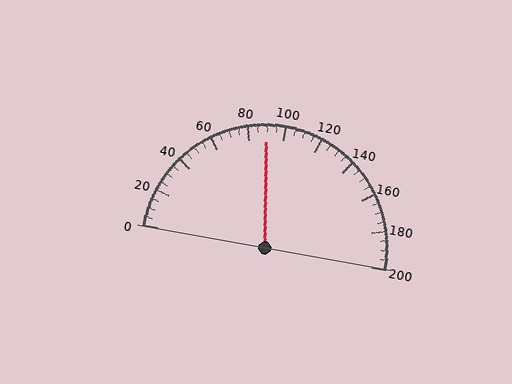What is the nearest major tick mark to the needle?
The nearest major tick mark is 80.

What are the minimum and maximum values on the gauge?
The gauge ranges from 0 to 200.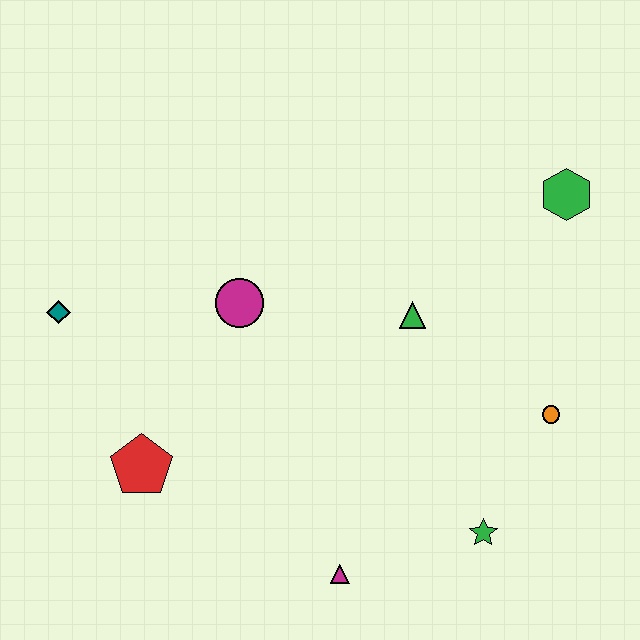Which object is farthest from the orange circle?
The teal diamond is farthest from the orange circle.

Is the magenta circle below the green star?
No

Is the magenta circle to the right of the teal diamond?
Yes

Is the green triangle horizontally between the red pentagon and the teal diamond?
No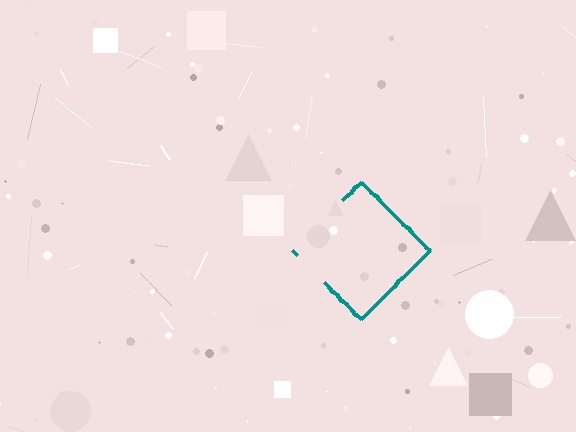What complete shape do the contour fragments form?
The contour fragments form a diamond.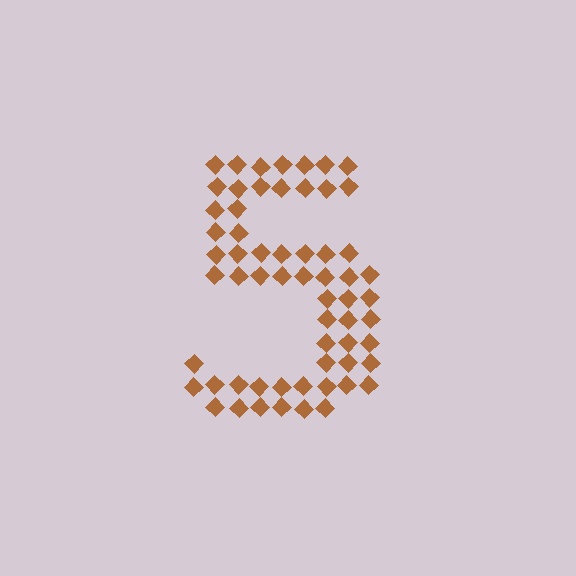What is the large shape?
The large shape is the digit 5.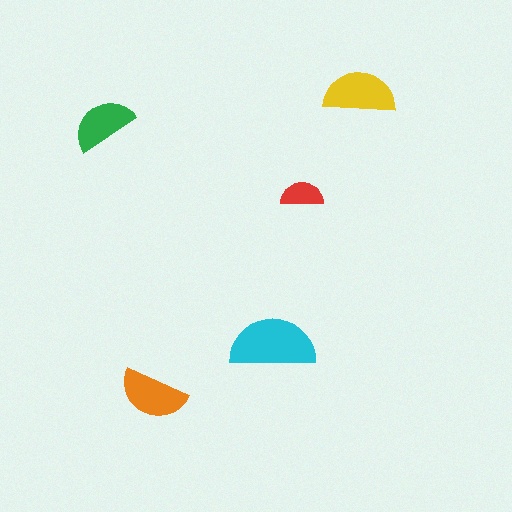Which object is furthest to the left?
The green semicircle is leftmost.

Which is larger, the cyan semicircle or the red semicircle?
The cyan one.